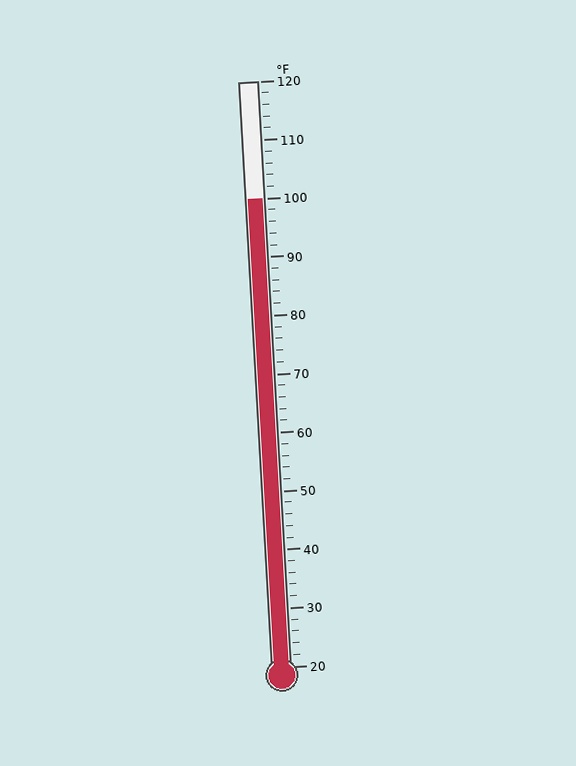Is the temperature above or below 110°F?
The temperature is below 110°F.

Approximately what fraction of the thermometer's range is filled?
The thermometer is filled to approximately 80% of its range.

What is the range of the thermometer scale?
The thermometer scale ranges from 20°F to 120°F.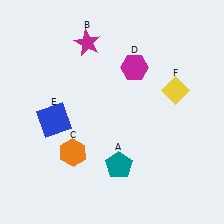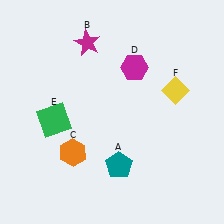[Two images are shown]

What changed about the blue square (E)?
In Image 1, E is blue. In Image 2, it changed to green.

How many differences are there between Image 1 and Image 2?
There is 1 difference between the two images.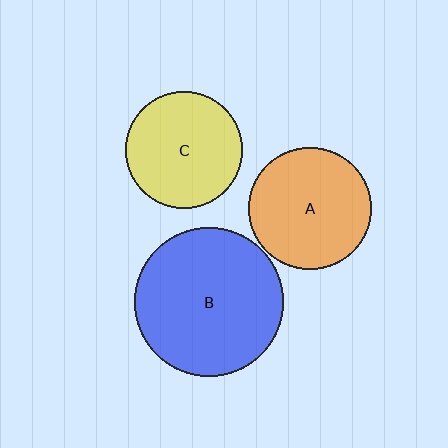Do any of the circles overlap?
No, none of the circles overlap.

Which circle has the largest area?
Circle B (blue).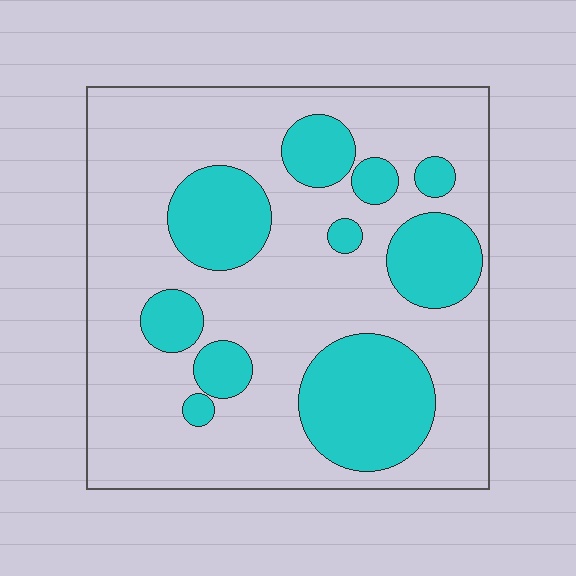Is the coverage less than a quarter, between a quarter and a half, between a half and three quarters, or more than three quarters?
Between a quarter and a half.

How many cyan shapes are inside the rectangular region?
10.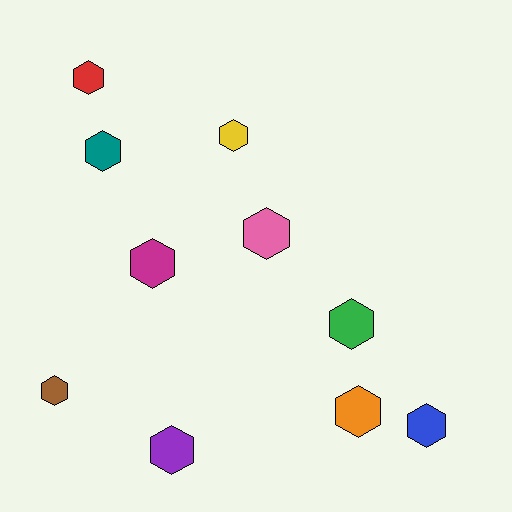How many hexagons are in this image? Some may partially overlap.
There are 10 hexagons.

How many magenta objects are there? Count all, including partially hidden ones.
There is 1 magenta object.